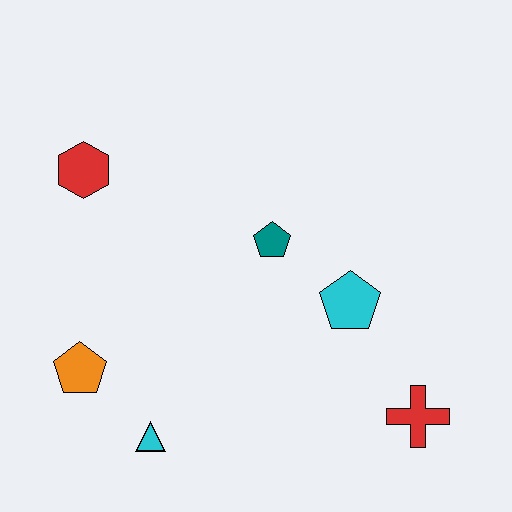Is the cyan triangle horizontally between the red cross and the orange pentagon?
Yes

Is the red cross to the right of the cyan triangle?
Yes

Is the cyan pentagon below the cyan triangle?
No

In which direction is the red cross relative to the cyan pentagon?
The red cross is below the cyan pentagon.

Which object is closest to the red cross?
The cyan pentagon is closest to the red cross.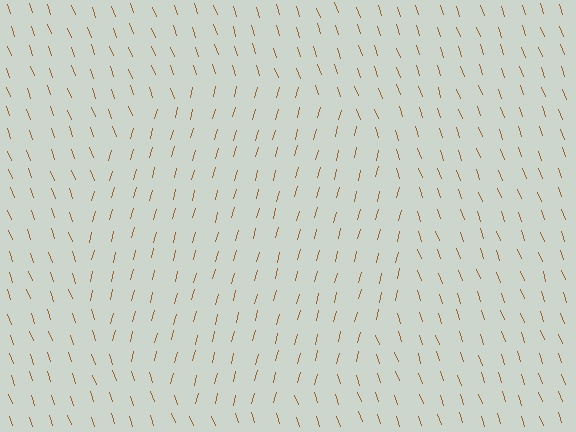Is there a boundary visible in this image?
Yes, there is a texture boundary formed by a change in line orientation.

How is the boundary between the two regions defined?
The boundary is defined purely by a change in line orientation (approximately 34 degrees difference). All lines are the same color and thickness.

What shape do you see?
I see a circle.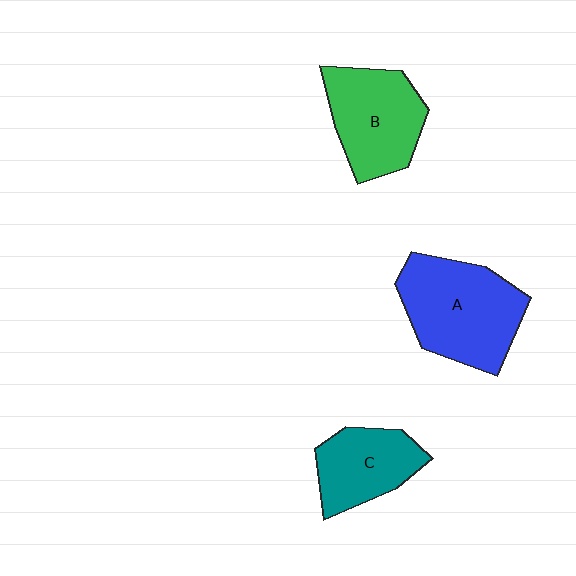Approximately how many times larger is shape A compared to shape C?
Approximately 1.6 times.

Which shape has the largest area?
Shape A (blue).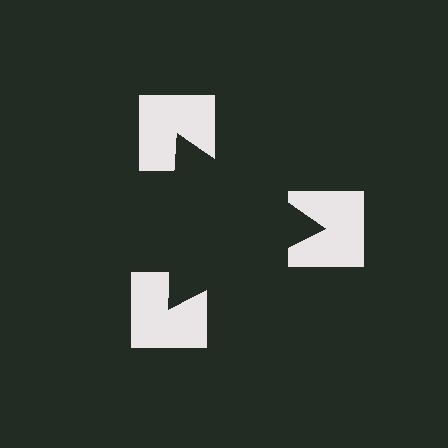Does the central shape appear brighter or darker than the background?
It typically appears slightly darker than the background, even though no actual brightness change is drawn.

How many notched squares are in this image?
There are 3 — one at each vertex of the illusory triangle.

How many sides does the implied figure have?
3 sides.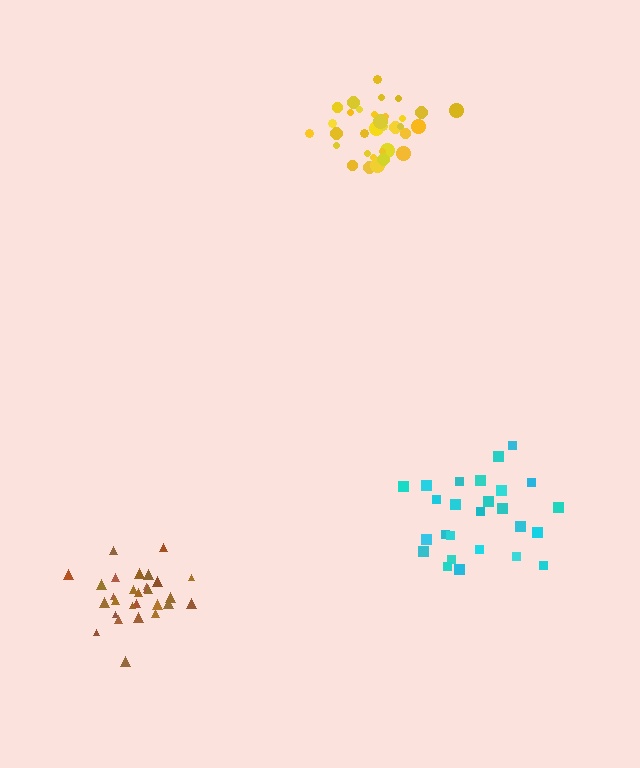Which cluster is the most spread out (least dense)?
Cyan.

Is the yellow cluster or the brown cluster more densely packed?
Brown.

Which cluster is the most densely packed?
Brown.